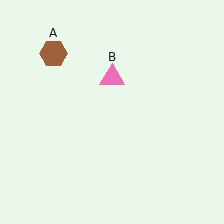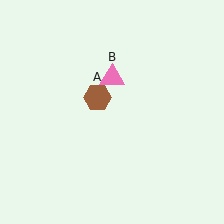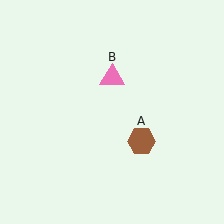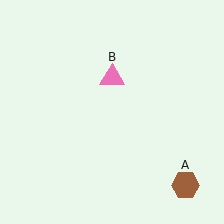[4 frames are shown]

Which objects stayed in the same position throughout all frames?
Pink triangle (object B) remained stationary.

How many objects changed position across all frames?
1 object changed position: brown hexagon (object A).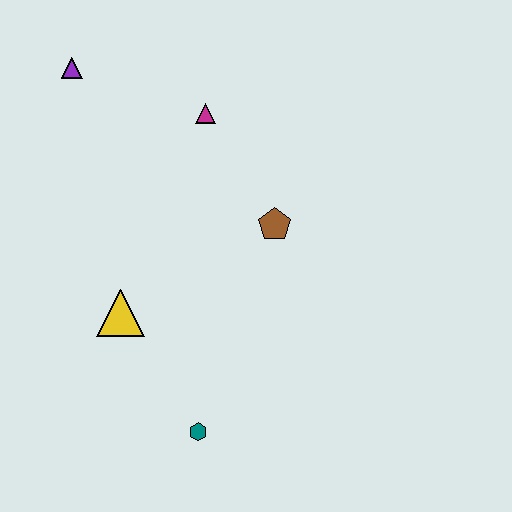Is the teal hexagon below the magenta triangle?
Yes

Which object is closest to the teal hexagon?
The yellow triangle is closest to the teal hexagon.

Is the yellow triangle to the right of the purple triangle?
Yes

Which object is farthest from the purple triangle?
The teal hexagon is farthest from the purple triangle.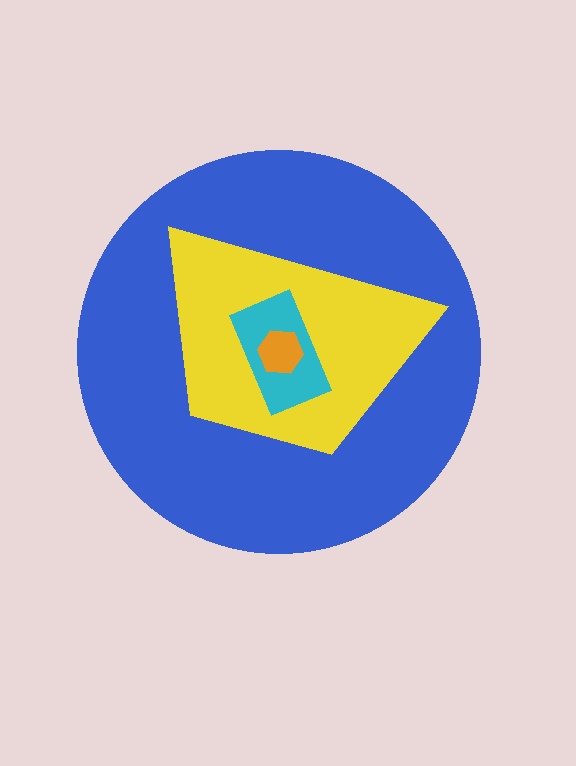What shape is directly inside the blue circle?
The yellow trapezoid.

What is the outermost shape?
The blue circle.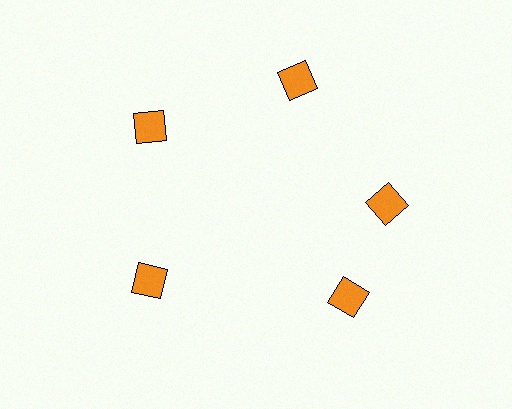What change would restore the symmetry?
The symmetry would be restored by rotating it back into even spacing with its neighbors so that all 5 diamonds sit at equal angles and equal distance from the center.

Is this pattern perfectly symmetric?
No. The 5 orange diamonds are arranged in a ring, but one element near the 5 o'clock position is rotated out of alignment along the ring, breaking the 5-fold rotational symmetry.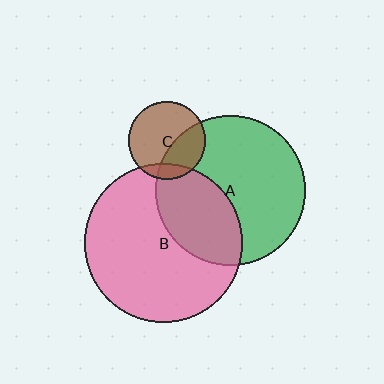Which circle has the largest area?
Circle B (pink).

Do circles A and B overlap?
Yes.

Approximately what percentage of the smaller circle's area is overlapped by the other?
Approximately 35%.